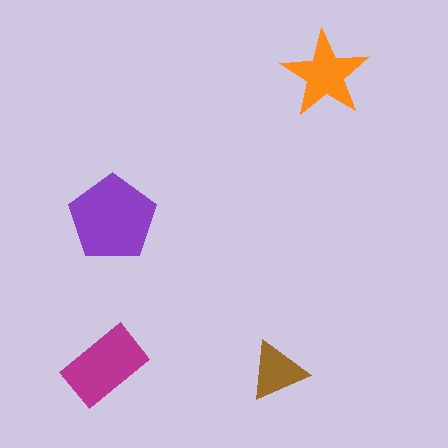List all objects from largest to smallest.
The purple pentagon, the magenta rectangle, the orange star, the brown triangle.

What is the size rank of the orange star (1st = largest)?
3rd.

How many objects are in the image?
There are 4 objects in the image.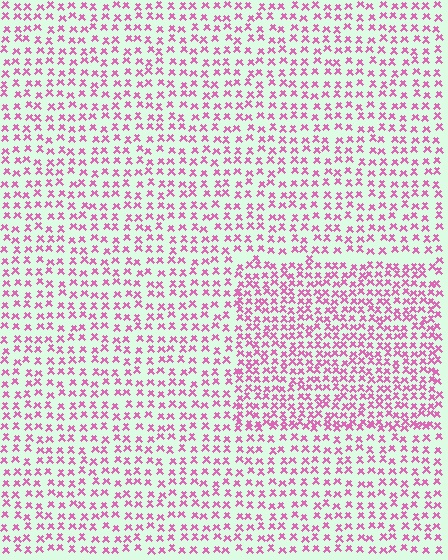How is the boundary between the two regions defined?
The boundary is defined by a change in element density (approximately 1.6x ratio). All elements are the same color, size, and shape.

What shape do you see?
I see a rectangle.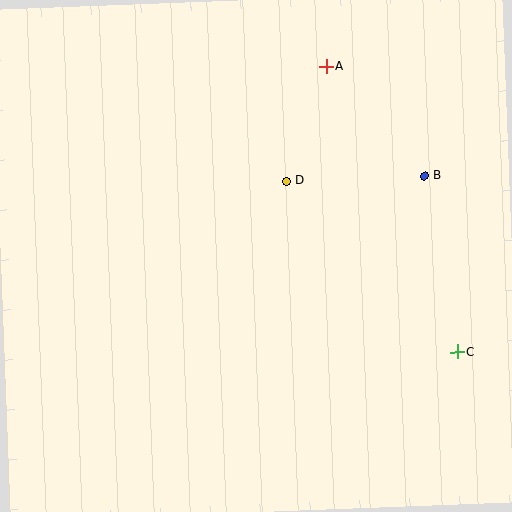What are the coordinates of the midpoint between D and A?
The midpoint between D and A is at (306, 124).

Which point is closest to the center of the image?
Point D at (287, 181) is closest to the center.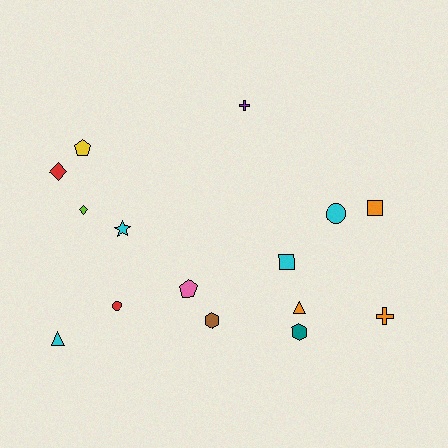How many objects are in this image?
There are 15 objects.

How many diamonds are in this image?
There are 2 diamonds.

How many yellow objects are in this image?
There is 1 yellow object.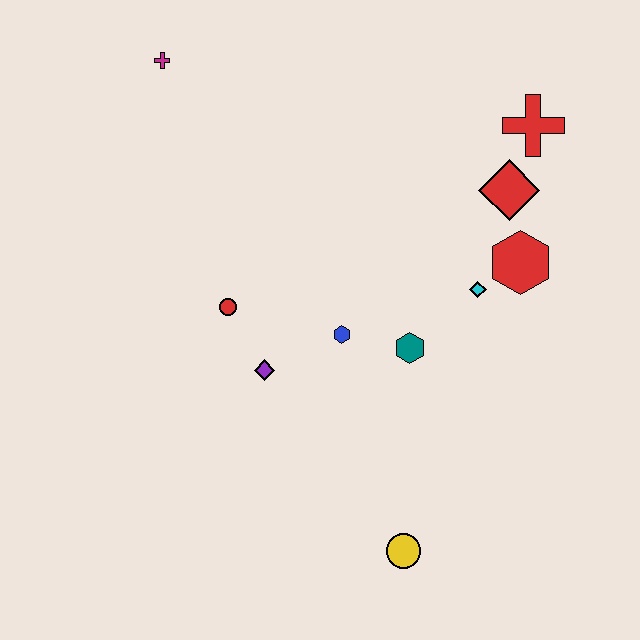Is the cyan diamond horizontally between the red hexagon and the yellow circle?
Yes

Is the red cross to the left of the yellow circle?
No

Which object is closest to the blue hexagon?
The teal hexagon is closest to the blue hexagon.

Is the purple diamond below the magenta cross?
Yes